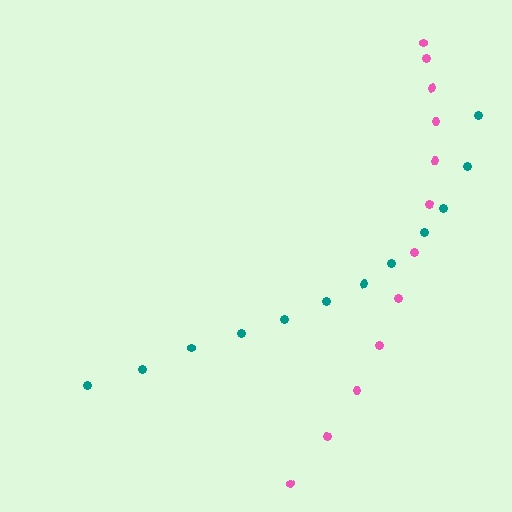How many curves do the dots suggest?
There are 2 distinct paths.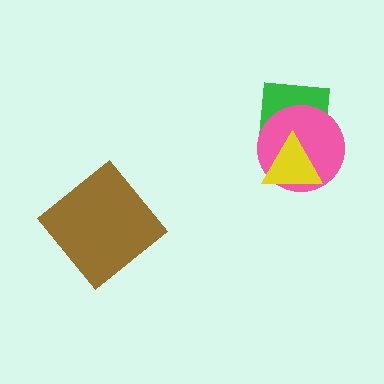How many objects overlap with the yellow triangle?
2 objects overlap with the yellow triangle.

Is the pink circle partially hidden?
Yes, it is partially covered by another shape.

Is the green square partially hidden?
Yes, it is partially covered by another shape.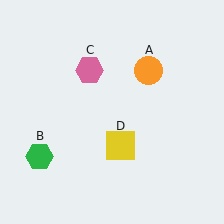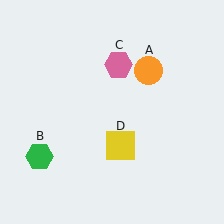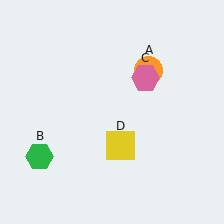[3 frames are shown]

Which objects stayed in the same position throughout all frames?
Orange circle (object A) and green hexagon (object B) and yellow square (object D) remained stationary.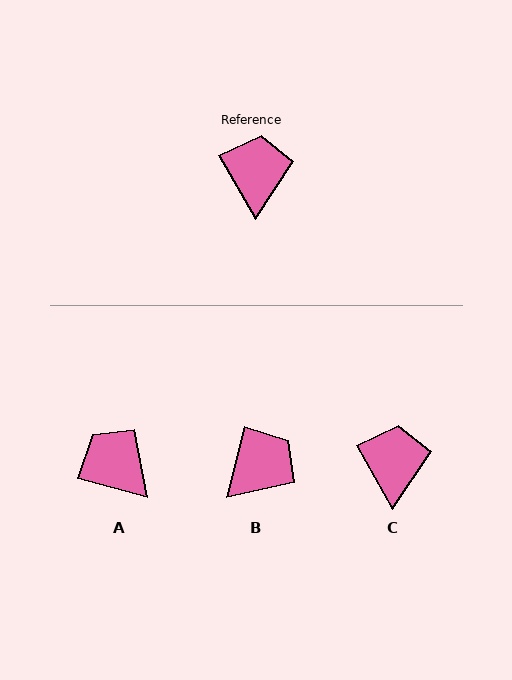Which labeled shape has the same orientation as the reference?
C.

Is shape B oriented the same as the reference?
No, it is off by about 43 degrees.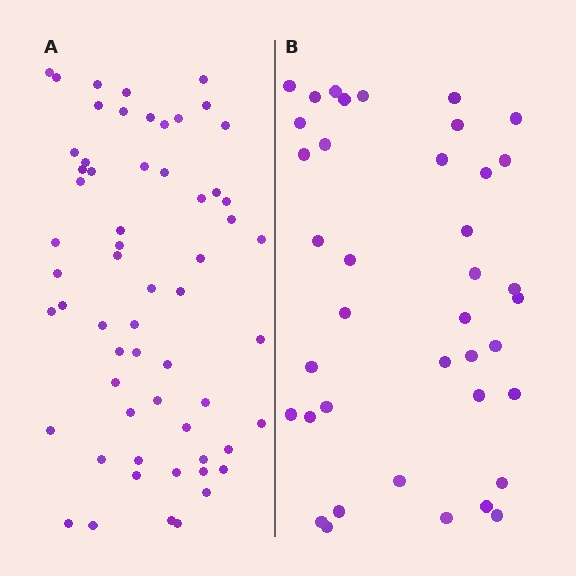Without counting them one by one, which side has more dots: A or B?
Region A (the left region) has more dots.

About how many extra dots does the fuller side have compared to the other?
Region A has approximately 20 more dots than region B.